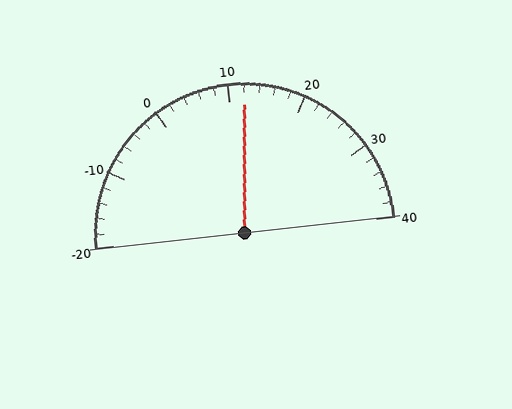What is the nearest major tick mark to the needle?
The nearest major tick mark is 10.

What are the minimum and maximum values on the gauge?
The gauge ranges from -20 to 40.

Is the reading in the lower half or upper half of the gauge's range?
The reading is in the upper half of the range (-20 to 40).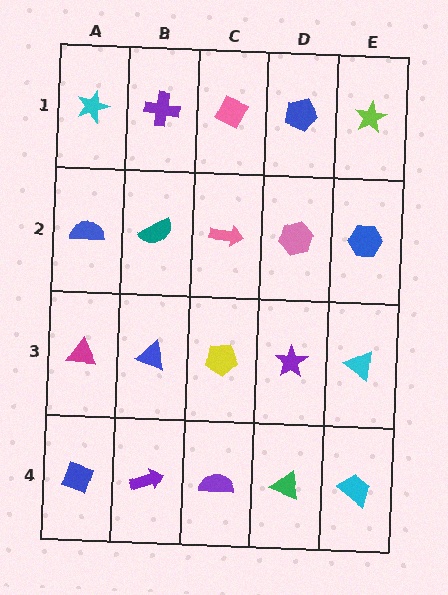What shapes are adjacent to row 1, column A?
A blue semicircle (row 2, column A), a purple cross (row 1, column B).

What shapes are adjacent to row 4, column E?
A cyan triangle (row 3, column E), a green triangle (row 4, column D).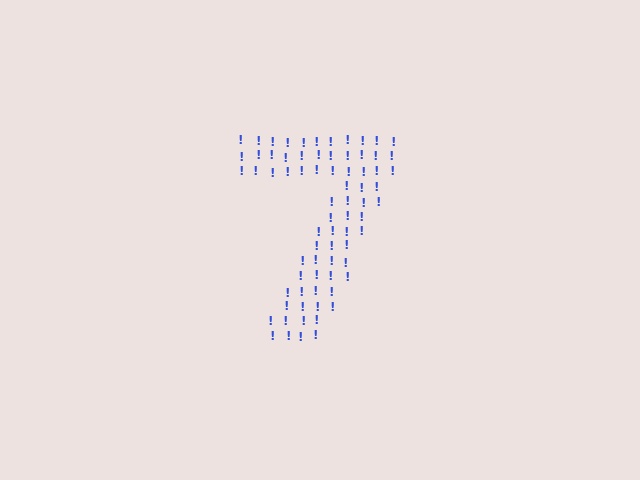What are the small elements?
The small elements are exclamation marks.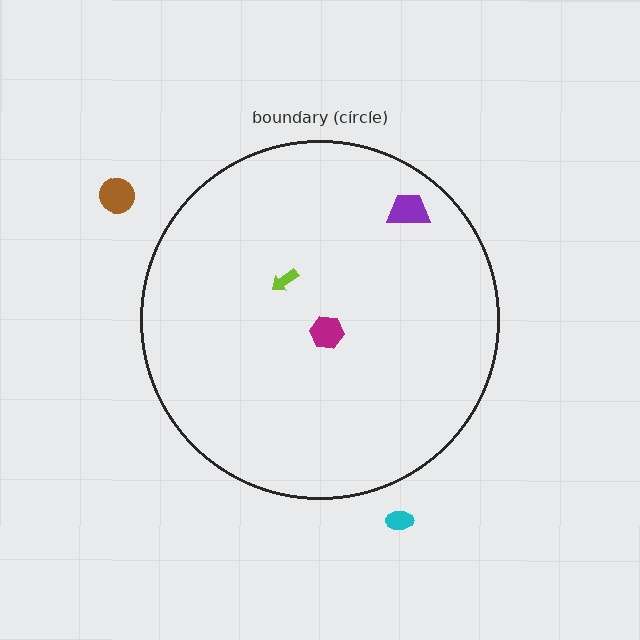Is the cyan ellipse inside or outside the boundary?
Outside.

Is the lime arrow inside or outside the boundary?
Inside.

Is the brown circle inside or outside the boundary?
Outside.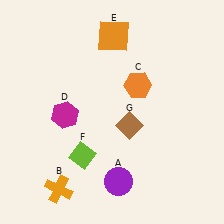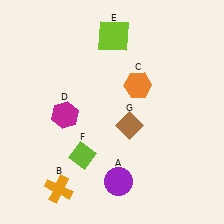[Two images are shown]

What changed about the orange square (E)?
In Image 1, E is orange. In Image 2, it changed to lime.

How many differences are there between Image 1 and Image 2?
There is 1 difference between the two images.